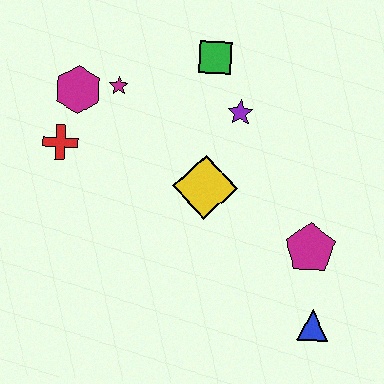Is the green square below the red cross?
No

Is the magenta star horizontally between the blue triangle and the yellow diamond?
No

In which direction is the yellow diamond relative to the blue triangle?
The yellow diamond is above the blue triangle.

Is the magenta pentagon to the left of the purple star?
No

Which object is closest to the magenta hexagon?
The magenta star is closest to the magenta hexagon.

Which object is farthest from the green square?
The blue triangle is farthest from the green square.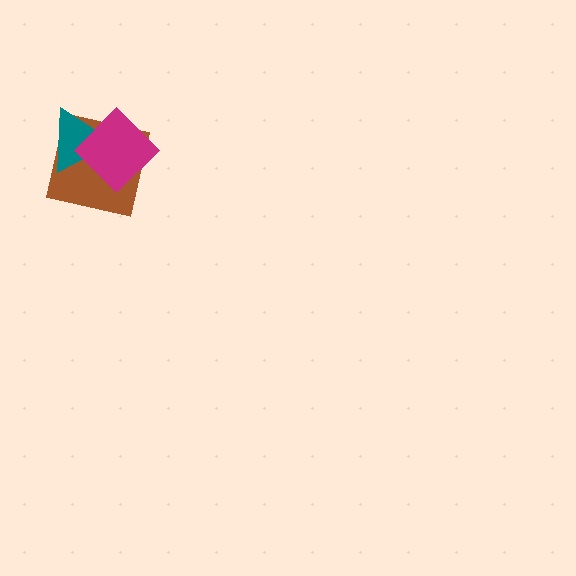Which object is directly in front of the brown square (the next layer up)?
The teal triangle is directly in front of the brown square.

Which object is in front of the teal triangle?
The magenta diamond is in front of the teal triangle.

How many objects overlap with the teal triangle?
2 objects overlap with the teal triangle.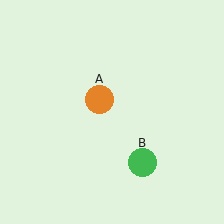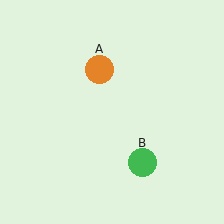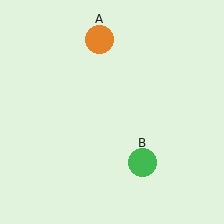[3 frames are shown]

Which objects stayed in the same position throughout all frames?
Green circle (object B) remained stationary.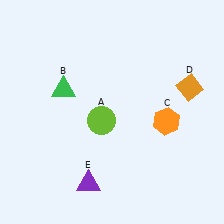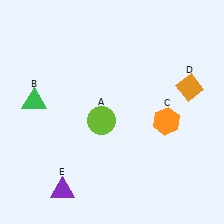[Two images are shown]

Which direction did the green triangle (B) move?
The green triangle (B) moved left.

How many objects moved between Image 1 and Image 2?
2 objects moved between the two images.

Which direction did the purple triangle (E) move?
The purple triangle (E) moved left.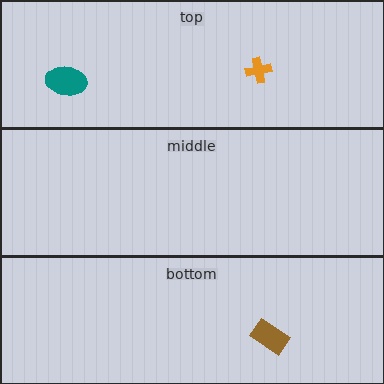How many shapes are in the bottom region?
1.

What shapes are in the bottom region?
The brown rectangle.